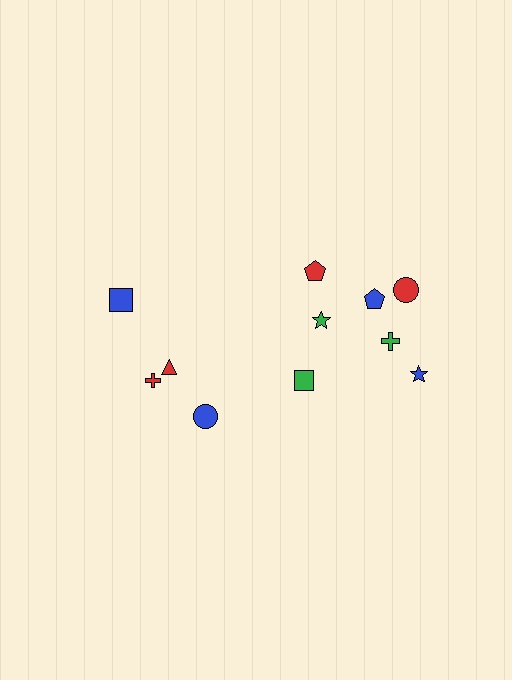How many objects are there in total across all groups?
There are 11 objects.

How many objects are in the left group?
There are 4 objects.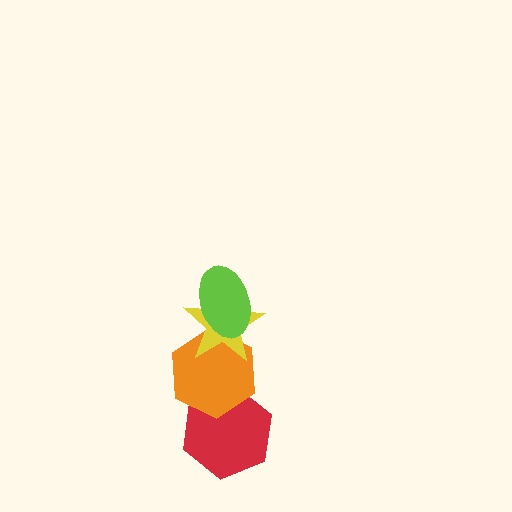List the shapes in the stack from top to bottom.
From top to bottom: the lime ellipse, the yellow star, the orange hexagon, the red hexagon.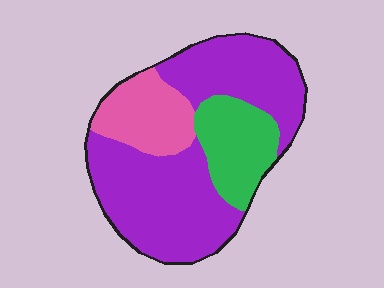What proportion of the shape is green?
Green takes up about one fifth (1/5) of the shape.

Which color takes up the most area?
Purple, at roughly 65%.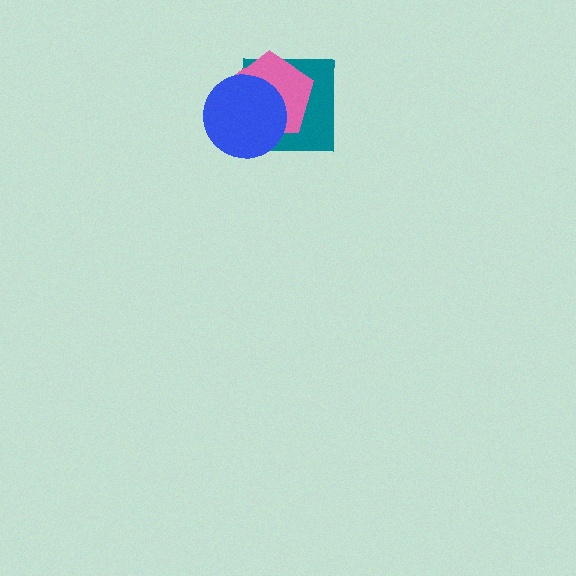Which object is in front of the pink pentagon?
The blue circle is in front of the pink pentagon.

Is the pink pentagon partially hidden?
Yes, it is partially covered by another shape.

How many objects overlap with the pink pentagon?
2 objects overlap with the pink pentagon.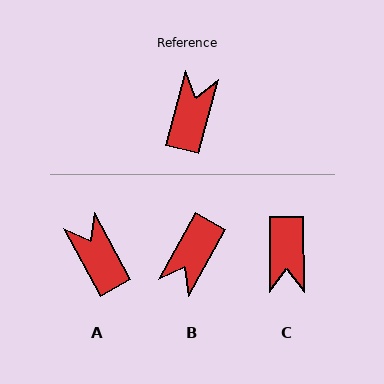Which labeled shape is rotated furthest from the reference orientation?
B, about 165 degrees away.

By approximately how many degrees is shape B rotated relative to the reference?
Approximately 165 degrees counter-clockwise.